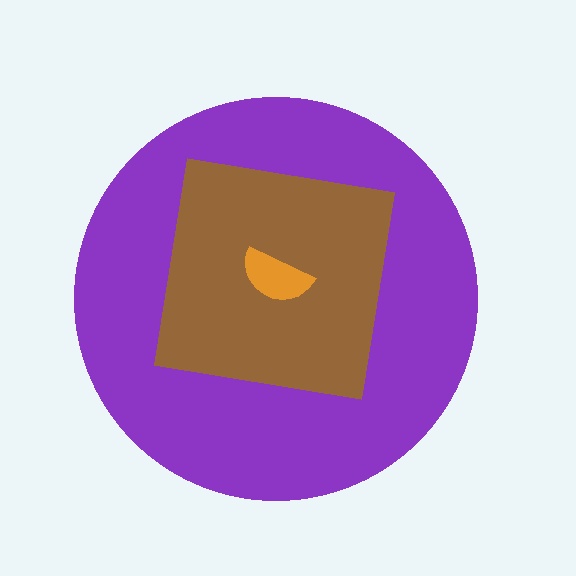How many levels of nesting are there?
3.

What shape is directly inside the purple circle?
The brown square.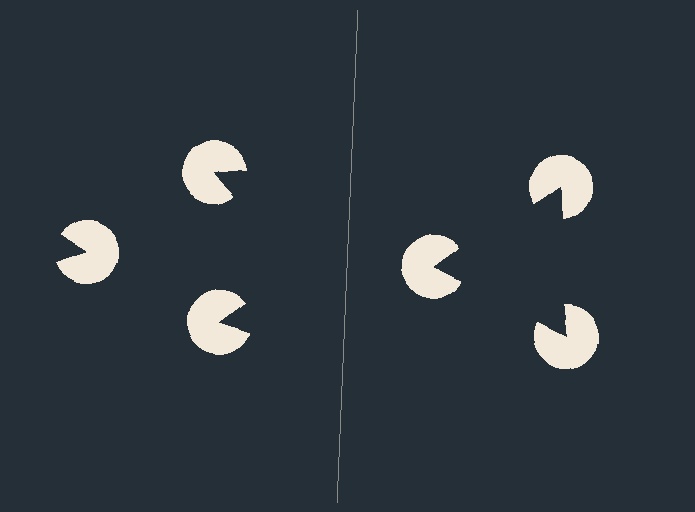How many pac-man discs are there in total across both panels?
6 — 3 on each side.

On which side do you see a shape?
An illusory triangle appears on the right side. On the left side the wedge cuts are rotated, so no coherent shape forms.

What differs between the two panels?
The pac-man discs are positioned identically on both sides; only the wedge orientations differ. On the right they align to a triangle; on the left they are misaligned.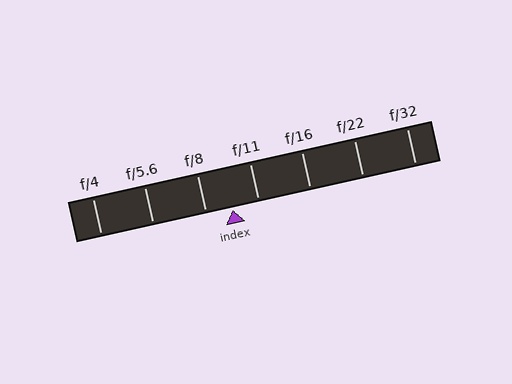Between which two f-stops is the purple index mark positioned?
The index mark is between f/8 and f/11.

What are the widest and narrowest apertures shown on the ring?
The widest aperture shown is f/4 and the narrowest is f/32.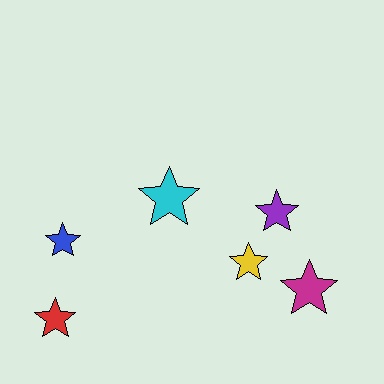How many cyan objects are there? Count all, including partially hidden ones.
There is 1 cyan object.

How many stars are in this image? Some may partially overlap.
There are 6 stars.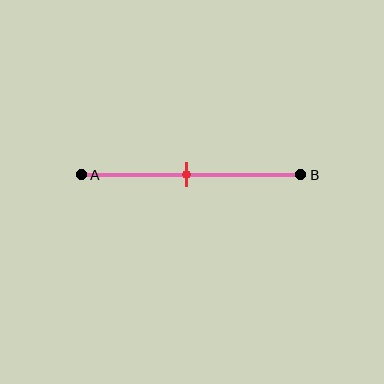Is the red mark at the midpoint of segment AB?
Yes, the mark is approximately at the midpoint.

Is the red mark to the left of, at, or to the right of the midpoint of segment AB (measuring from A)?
The red mark is approximately at the midpoint of segment AB.